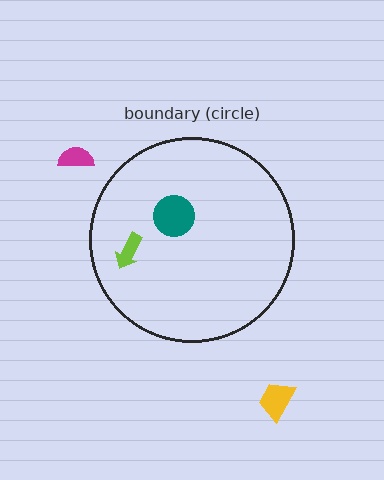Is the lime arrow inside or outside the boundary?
Inside.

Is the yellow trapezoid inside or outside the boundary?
Outside.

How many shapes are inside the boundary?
2 inside, 2 outside.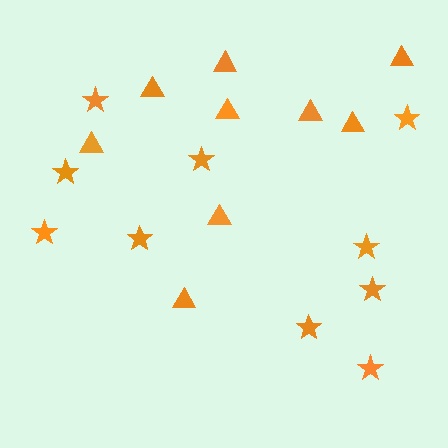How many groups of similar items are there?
There are 2 groups: one group of triangles (9) and one group of stars (10).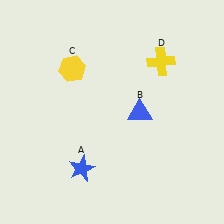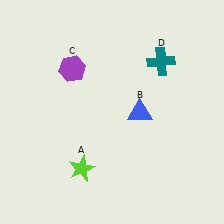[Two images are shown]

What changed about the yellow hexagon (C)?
In Image 1, C is yellow. In Image 2, it changed to purple.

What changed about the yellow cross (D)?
In Image 1, D is yellow. In Image 2, it changed to teal.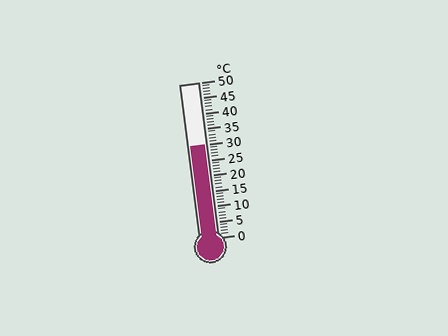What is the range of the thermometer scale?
The thermometer scale ranges from 0°C to 50°C.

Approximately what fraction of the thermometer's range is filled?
The thermometer is filled to approximately 60% of its range.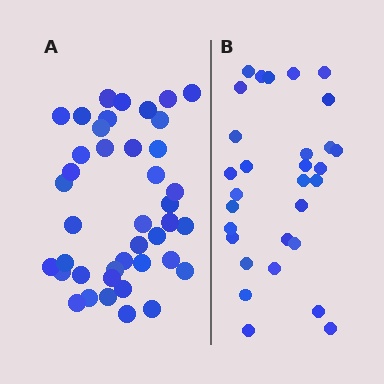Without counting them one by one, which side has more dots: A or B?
Region A (the left region) has more dots.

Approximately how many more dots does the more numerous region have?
Region A has roughly 12 or so more dots than region B.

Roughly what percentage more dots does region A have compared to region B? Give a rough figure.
About 35% more.